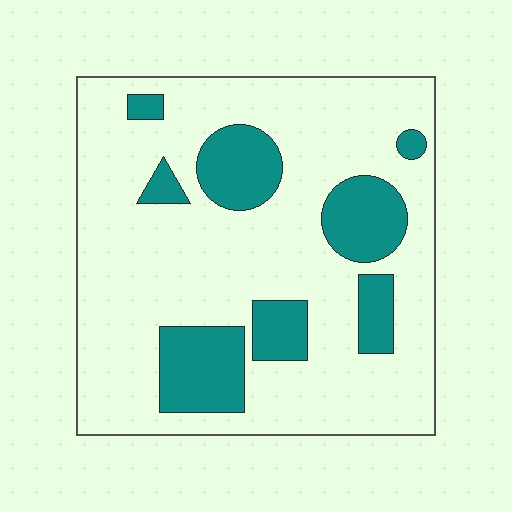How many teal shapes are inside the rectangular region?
8.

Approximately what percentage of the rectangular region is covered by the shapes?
Approximately 20%.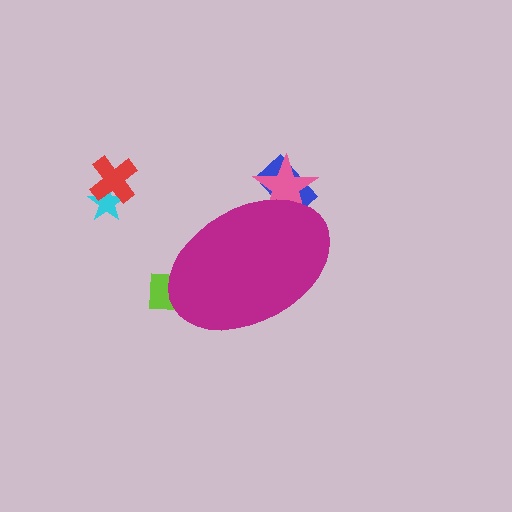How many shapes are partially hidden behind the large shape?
3 shapes are partially hidden.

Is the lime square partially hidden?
Yes, the lime square is partially hidden behind the magenta ellipse.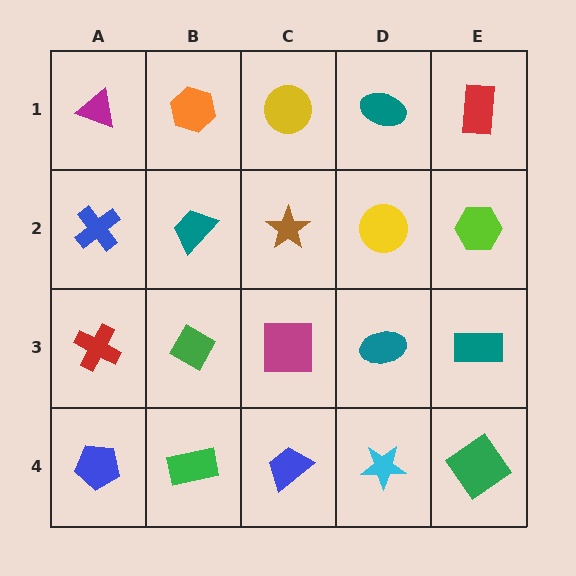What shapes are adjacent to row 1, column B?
A teal trapezoid (row 2, column B), a magenta triangle (row 1, column A), a yellow circle (row 1, column C).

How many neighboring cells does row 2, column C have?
4.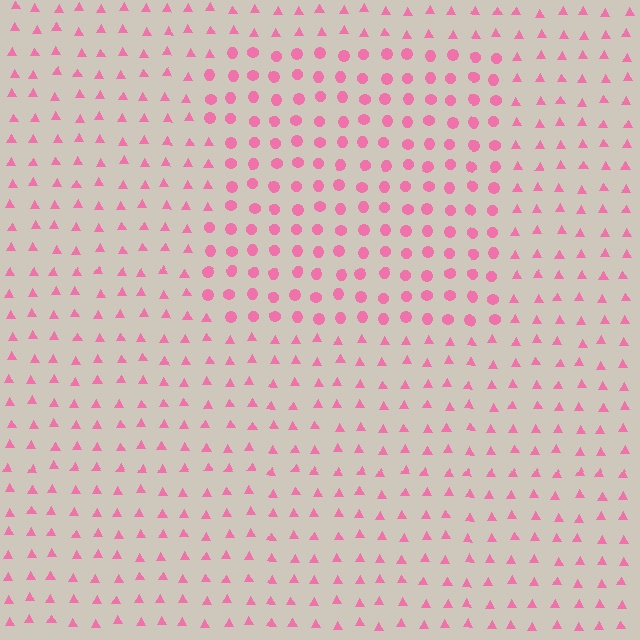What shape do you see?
I see a rectangle.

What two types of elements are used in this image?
The image uses circles inside the rectangle region and triangles outside it.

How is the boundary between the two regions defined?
The boundary is defined by a change in element shape: circles inside vs. triangles outside. All elements share the same color and spacing.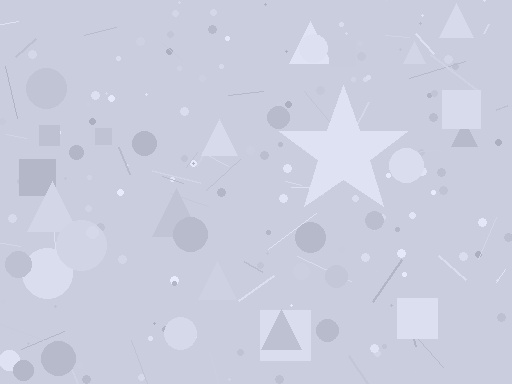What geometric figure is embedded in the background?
A star is embedded in the background.